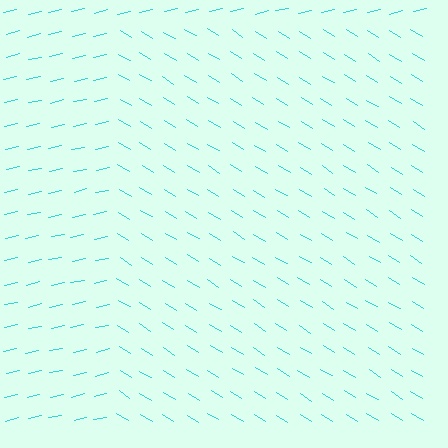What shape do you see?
I see a rectangle.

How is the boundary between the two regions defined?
The boundary is defined purely by a change in line orientation (approximately 45 degrees difference). All lines are the same color and thickness.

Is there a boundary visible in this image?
Yes, there is a texture boundary formed by a change in line orientation.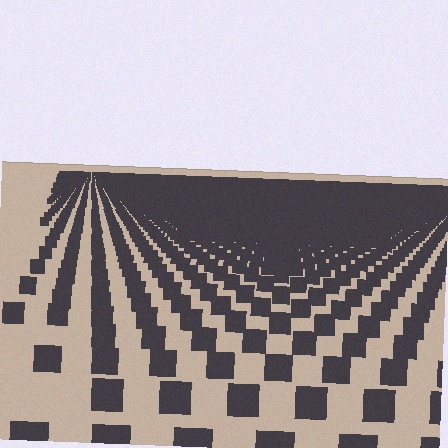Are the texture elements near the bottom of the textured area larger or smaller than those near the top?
Larger. Near the bottom, elements are closer to the viewer and appear at a bigger on-screen size.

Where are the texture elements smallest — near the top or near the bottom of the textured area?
Near the top.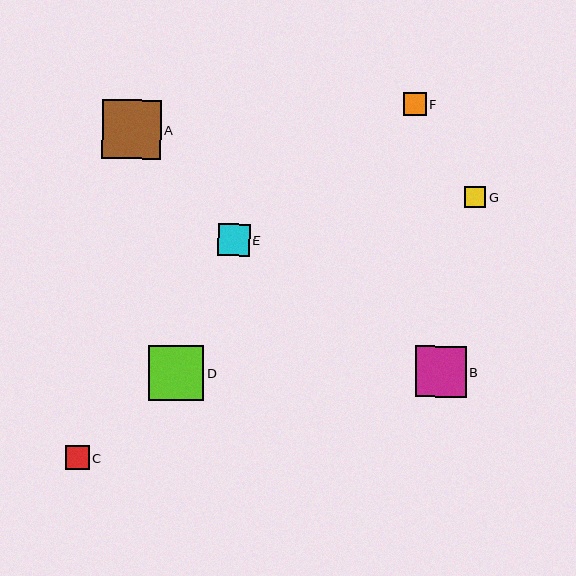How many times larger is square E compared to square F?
Square E is approximately 1.4 times the size of square F.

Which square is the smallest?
Square G is the smallest with a size of approximately 22 pixels.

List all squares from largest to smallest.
From largest to smallest: A, D, B, E, C, F, G.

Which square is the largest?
Square A is the largest with a size of approximately 58 pixels.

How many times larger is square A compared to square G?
Square A is approximately 2.7 times the size of square G.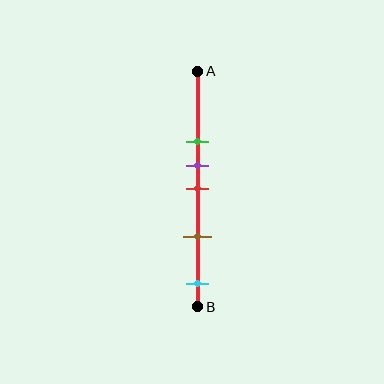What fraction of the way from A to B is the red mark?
The red mark is approximately 50% (0.5) of the way from A to B.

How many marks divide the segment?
There are 5 marks dividing the segment.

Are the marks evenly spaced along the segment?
No, the marks are not evenly spaced.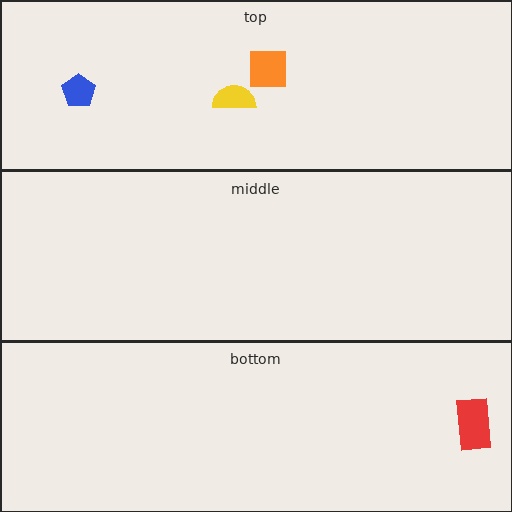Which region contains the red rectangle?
The bottom region.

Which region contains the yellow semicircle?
The top region.